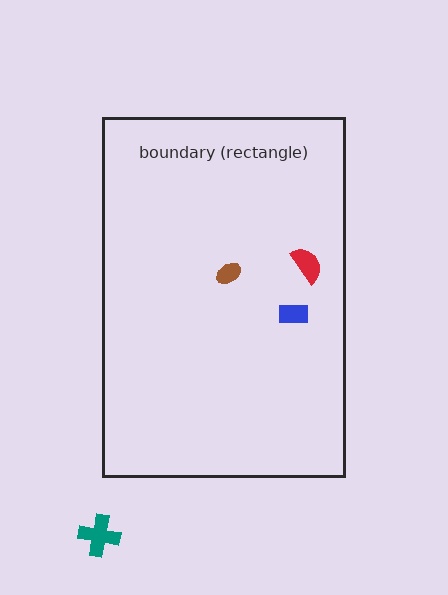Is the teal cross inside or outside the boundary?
Outside.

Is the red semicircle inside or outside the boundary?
Inside.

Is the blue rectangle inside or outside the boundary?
Inside.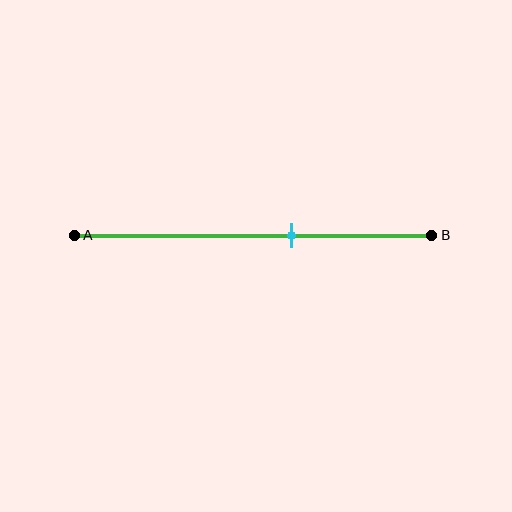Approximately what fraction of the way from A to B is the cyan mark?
The cyan mark is approximately 60% of the way from A to B.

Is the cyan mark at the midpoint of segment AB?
No, the mark is at about 60% from A, not at the 50% midpoint.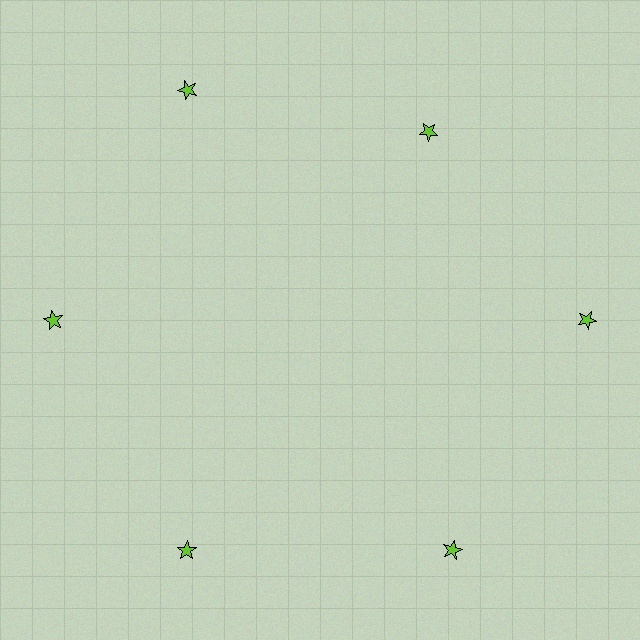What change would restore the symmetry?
The symmetry would be restored by moving it outward, back onto the ring so that all 6 stars sit at equal angles and equal distance from the center.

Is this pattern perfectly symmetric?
No. The 6 lime stars are arranged in a ring, but one element near the 1 o'clock position is pulled inward toward the center, breaking the 6-fold rotational symmetry.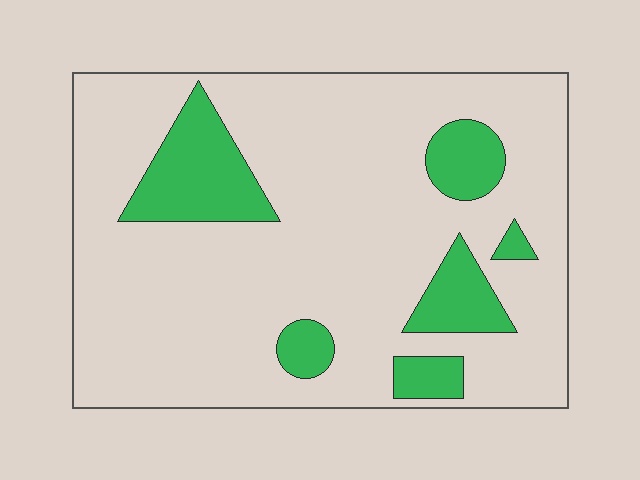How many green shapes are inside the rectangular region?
6.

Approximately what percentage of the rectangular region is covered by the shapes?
Approximately 20%.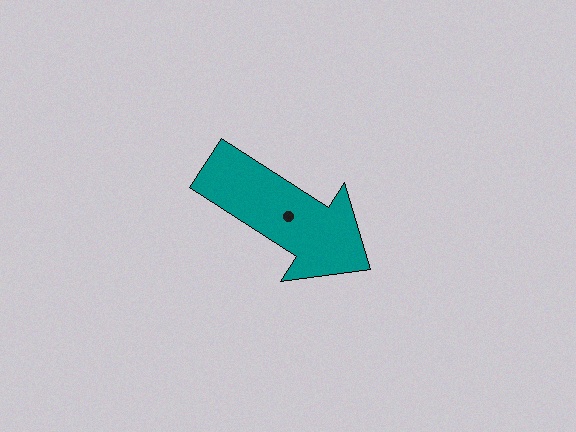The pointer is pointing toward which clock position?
Roughly 4 o'clock.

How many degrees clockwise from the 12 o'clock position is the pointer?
Approximately 123 degrees.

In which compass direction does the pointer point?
Southeast.